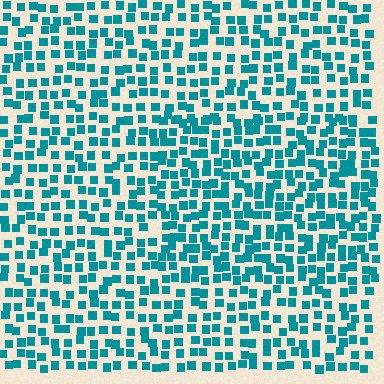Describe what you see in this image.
The image contains small teal elements arranged at two different densities. A rectangle-shaped region is visible where the elements are more densely packed than the surrounding area.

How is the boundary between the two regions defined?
The boundary is defined by a change in element density (approximately 1.4x ratio). All elements are the same color, size, and shape.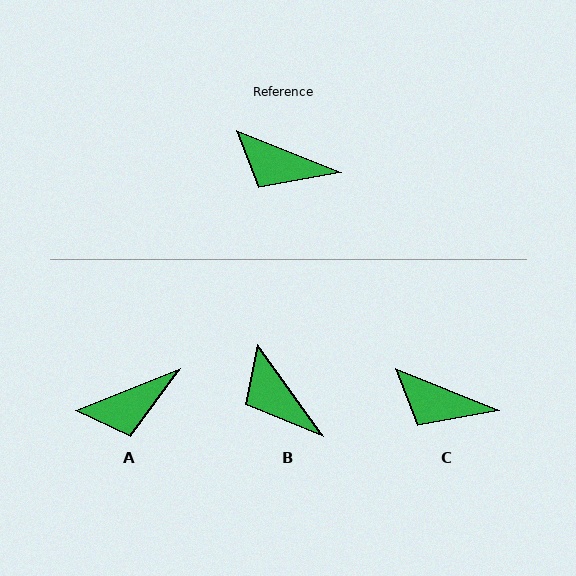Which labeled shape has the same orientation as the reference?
C.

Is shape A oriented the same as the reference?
No, it is off by about 43 degrees.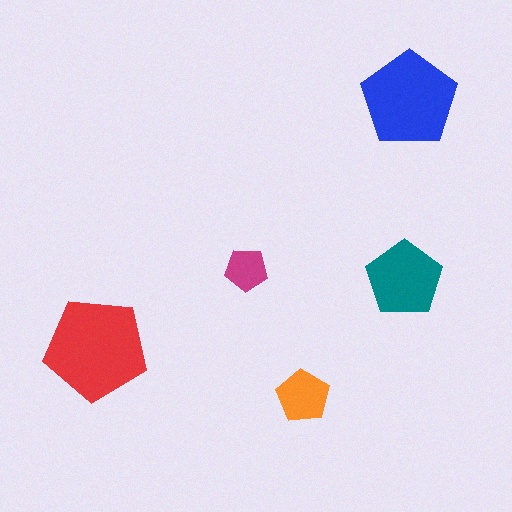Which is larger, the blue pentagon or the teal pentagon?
The blue one.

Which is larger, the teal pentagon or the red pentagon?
The red one.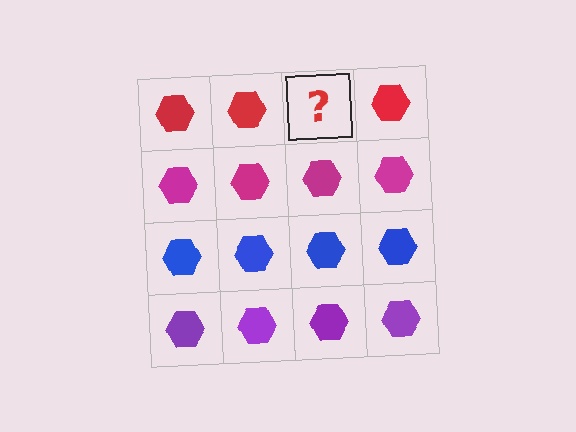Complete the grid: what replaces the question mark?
The question mark should be replaced with a red hexagon.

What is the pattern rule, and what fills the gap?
The rule is that each row has a consistent color. The gap should be filled with a red hexagon.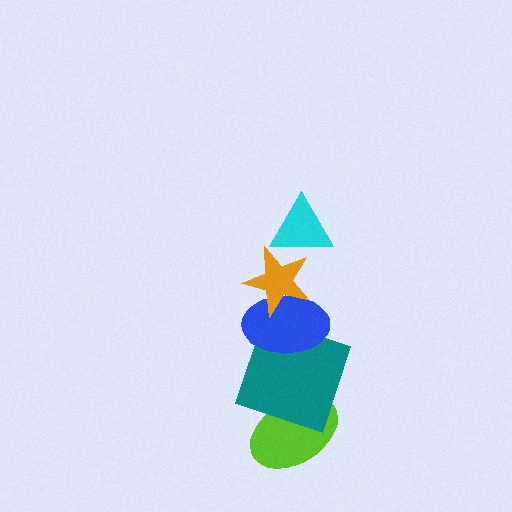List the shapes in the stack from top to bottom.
From top to bottom: the cyan triangle, the orange star, the blue ellipse, the teal square, the lime ellipse.